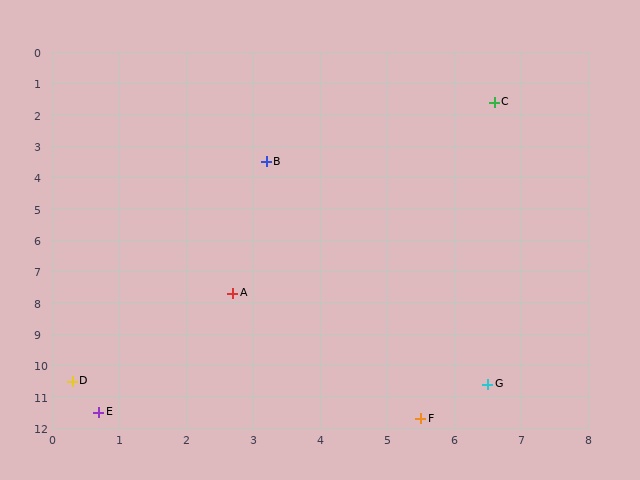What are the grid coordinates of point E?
Point E is at approximately (0.7, 11.5).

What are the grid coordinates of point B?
Point B is at approximately (3.2, 3.5).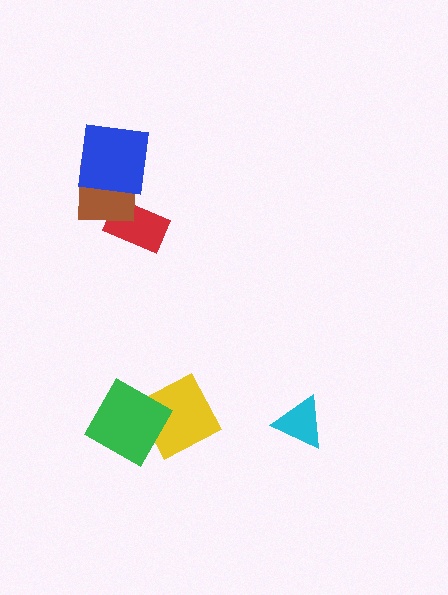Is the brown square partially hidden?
Yes, it is partially covered by another shape.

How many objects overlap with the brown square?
2 objects overlap with the brown square.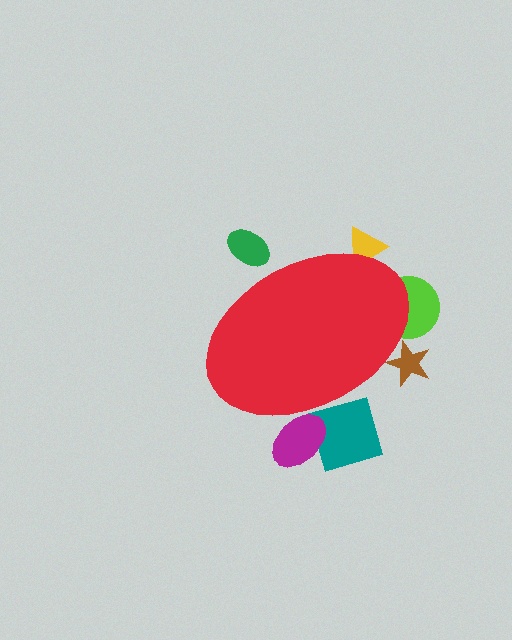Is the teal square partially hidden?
Yes, the teal square is partially hidden behind the red ellipse.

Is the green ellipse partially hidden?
Yes, the green ellipse is partially hidden behind the red ellipse.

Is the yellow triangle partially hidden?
Yes, the yellow triangle is partially hidden behind the red ellipse.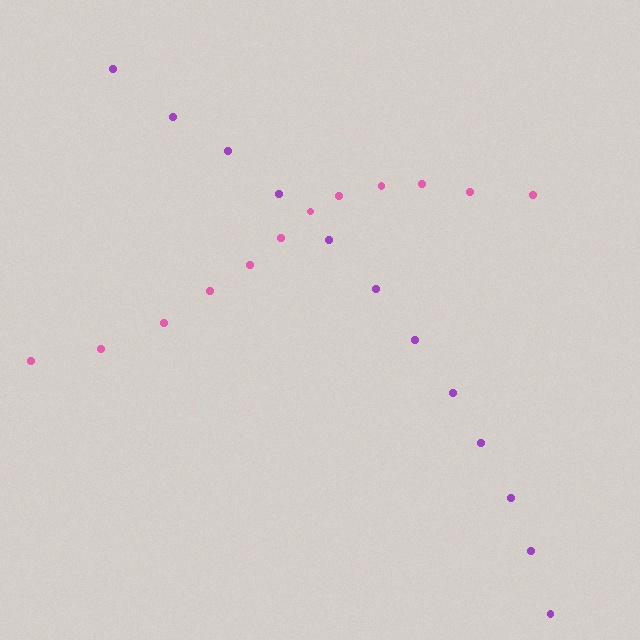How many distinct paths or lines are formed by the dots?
There are 2 distinct paths.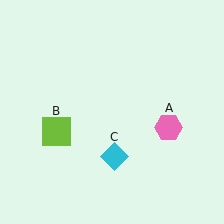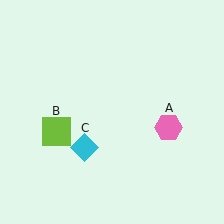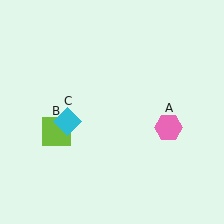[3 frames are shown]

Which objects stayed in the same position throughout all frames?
Pink hexagon (object A) and lime square (object B) remained stationary.